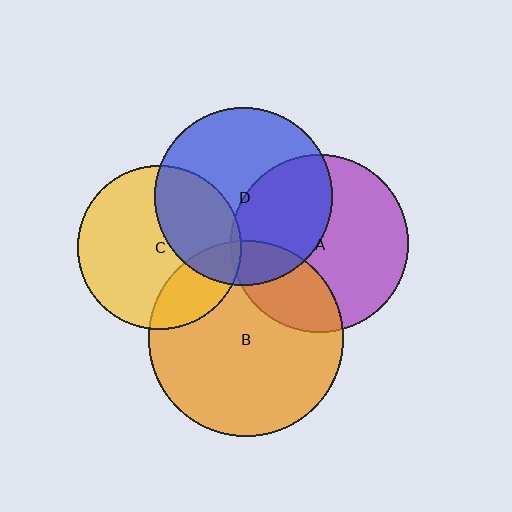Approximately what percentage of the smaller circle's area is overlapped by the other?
Approximately 25%.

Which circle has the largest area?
Circle B (orange).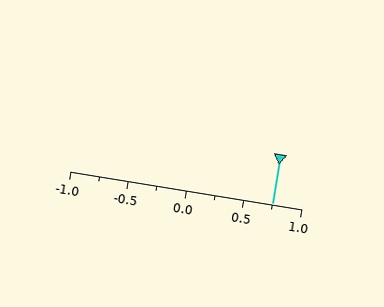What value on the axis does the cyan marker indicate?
The marker indicates approximately 0.75.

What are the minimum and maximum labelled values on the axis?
The axis runs from -1.0 to 1.0.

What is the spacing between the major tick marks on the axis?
The major ticks are spaced 0.5 apart.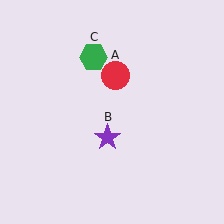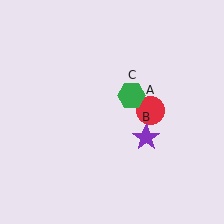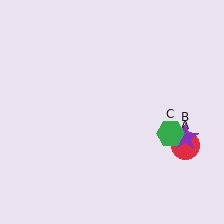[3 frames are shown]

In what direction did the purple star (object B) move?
The purple star (object B) moved right.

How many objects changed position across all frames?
3 objects changed position: red circle (object A), purple star (object B), green hexagon (object C).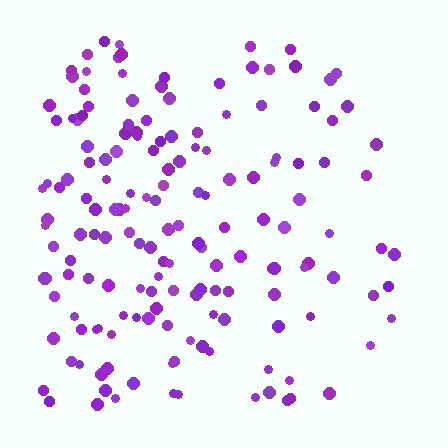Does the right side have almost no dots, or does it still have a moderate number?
Still a moderate number, just noticeably fewer than the left.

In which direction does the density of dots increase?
From right to left, with the left side densest.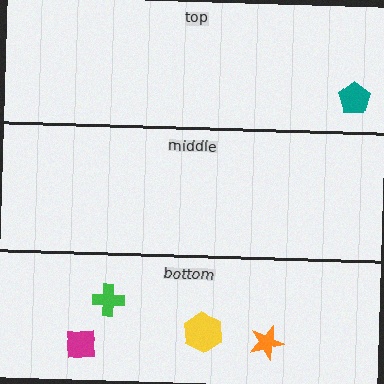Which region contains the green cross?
The bottom region.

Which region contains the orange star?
The bottom region.